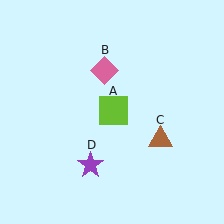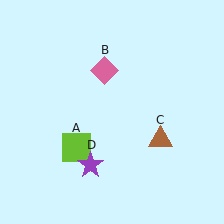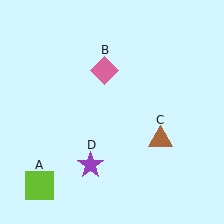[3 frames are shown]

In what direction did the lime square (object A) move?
The lime square (object A) moved down and to the left.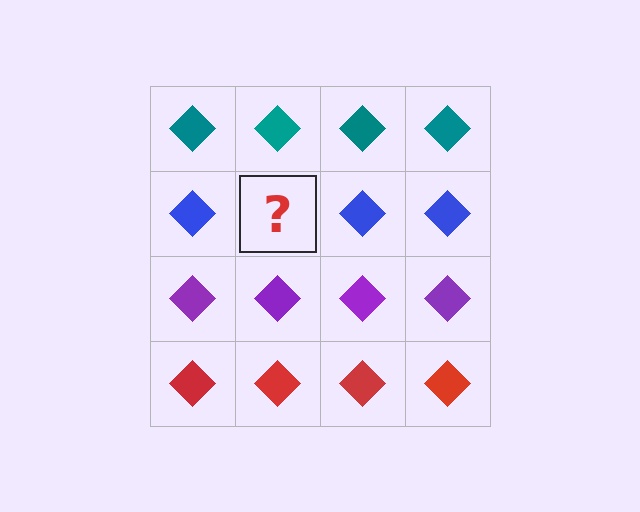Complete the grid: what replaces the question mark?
The question mark should be replaced with a blue diamond.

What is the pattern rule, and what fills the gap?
The rule is that each row has a consistent color. The gap should be filled with a blue diamond.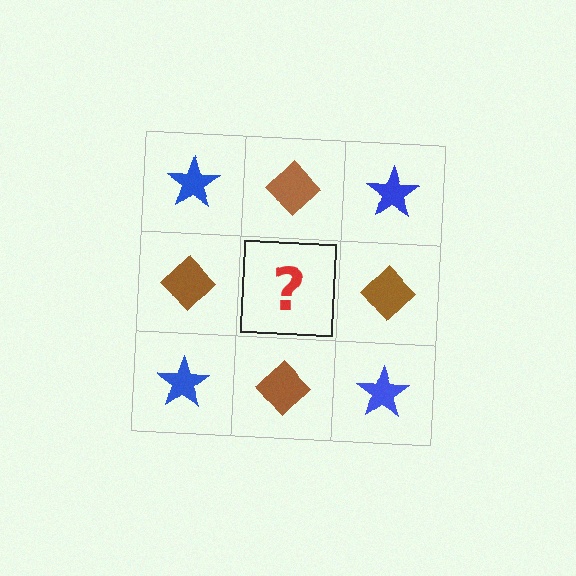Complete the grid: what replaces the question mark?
The question mark should be replaced with a blue star.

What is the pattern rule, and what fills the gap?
The rule is that it alternates blue star and brown diamond in a checkerboard pattern. The gap should be filled with a blue star.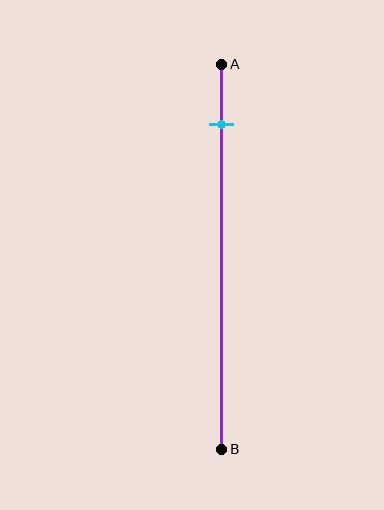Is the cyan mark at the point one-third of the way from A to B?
No, the mark is at about 15% from A, not at the 33% one-third point.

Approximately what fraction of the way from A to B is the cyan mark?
The cyan mark is approximately 15% of the way from A to B.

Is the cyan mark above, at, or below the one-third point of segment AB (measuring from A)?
The cyan mark is above the one-third point of segment AB.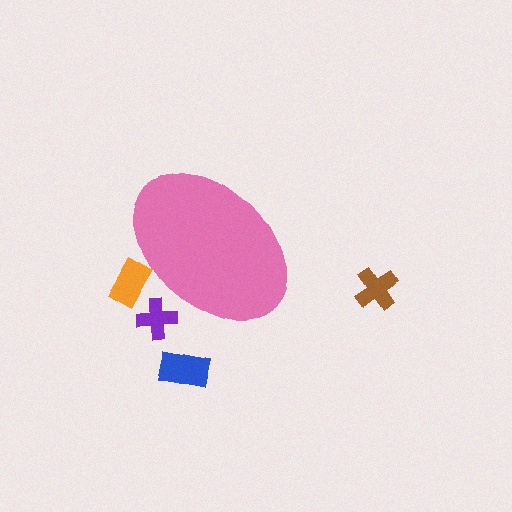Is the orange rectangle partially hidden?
Yes, the orange rectangle is partially hidden behind the pink ellipse.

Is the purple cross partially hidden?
Yes, the purple cross is partially hidden behind the pink ellipse.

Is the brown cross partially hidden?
No, the brown cross is fully visible.